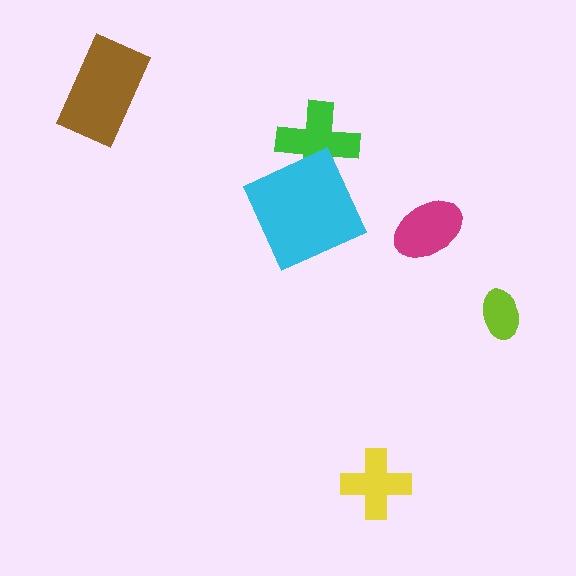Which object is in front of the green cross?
The cyan square is in front of the green cross.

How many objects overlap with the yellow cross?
0 objects overlap with the yellow cross.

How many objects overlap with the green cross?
1 object overlaps with the green cross.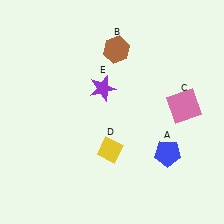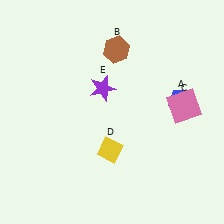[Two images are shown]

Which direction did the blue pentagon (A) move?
The blue pentagon (A) moved up.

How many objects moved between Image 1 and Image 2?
1 object moved between the two images.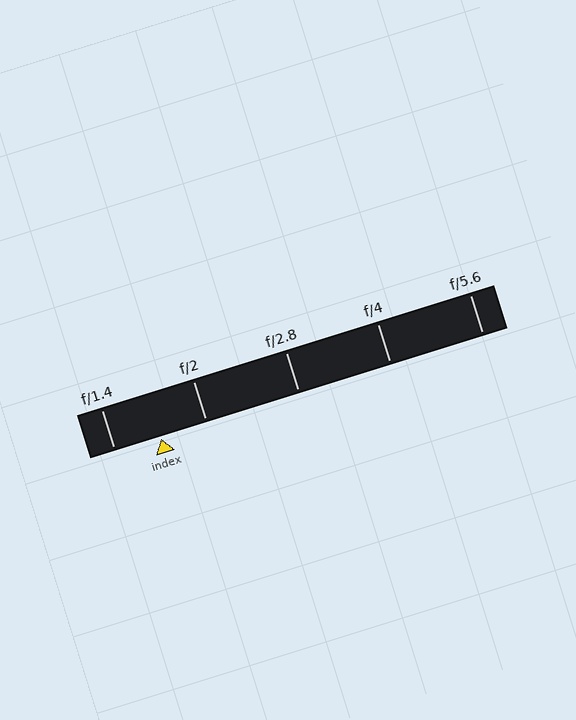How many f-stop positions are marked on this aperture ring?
There are 5 f-stop positions marked.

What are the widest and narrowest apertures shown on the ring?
The widest aperture shown is f/1.4 and the narrowest is f/5.6.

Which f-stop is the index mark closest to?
The index mark is closest to f/2.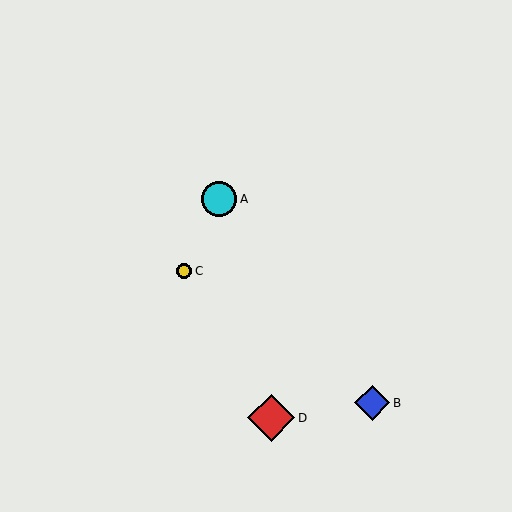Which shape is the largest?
The red diamond (labeled D) is the largest.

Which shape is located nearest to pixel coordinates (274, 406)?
The red diamond (labeled D) at (271, 418) is nearest to that location.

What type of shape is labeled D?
Shape D is a red diamond.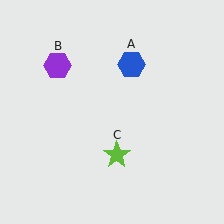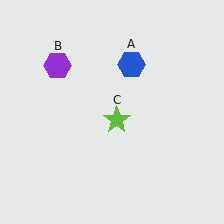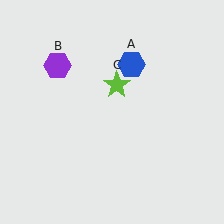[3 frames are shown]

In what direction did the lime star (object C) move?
The lime star (object C) moved up.